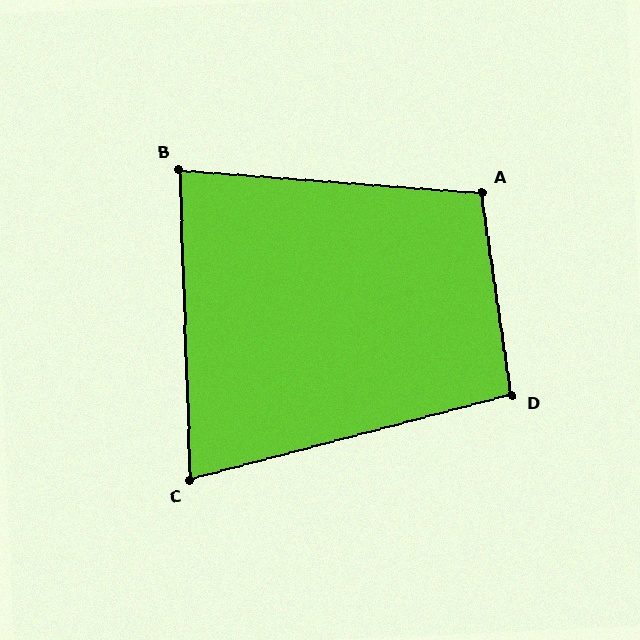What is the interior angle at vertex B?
Approximately 84 degrees (acute).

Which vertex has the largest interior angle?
A, at approximately 103 degrees.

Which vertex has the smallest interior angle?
C, at approximately 77 degrees.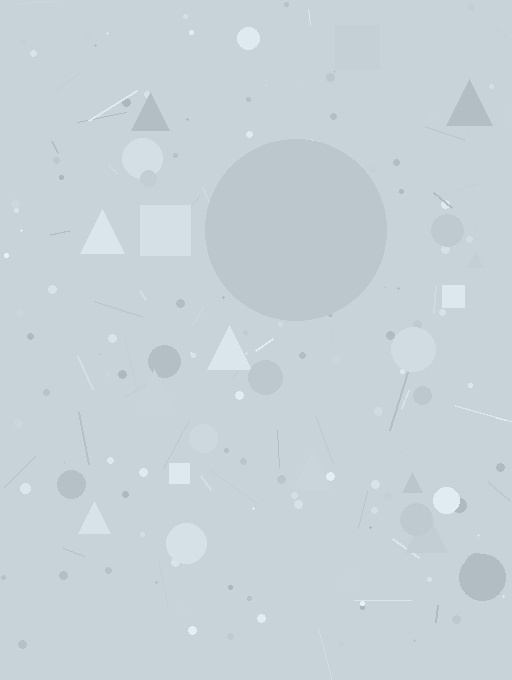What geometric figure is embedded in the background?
A circle is embedded in the background.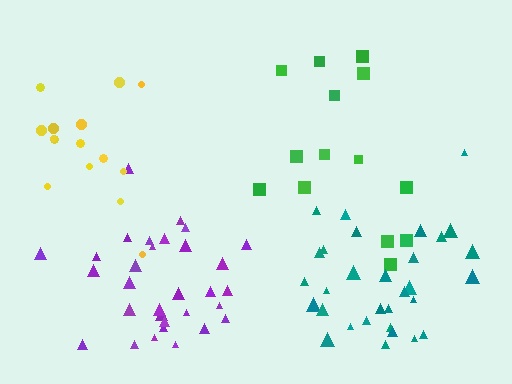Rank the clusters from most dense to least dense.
purple, teal, yellow, green.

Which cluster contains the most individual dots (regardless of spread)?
Purple (31).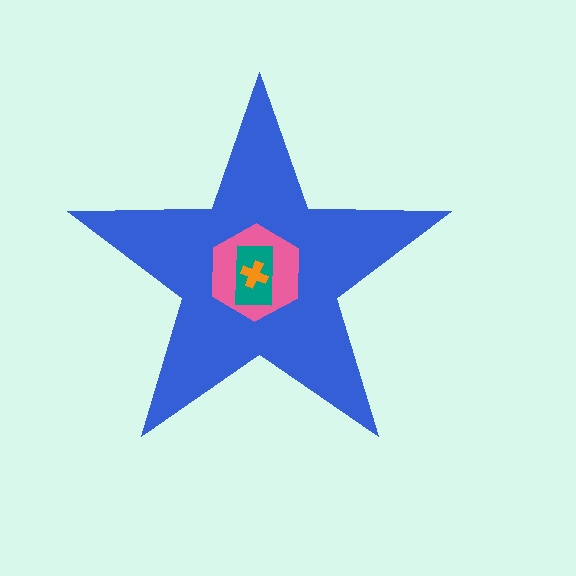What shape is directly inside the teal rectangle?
The orange cross.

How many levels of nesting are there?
4.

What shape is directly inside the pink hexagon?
The teal rectangle.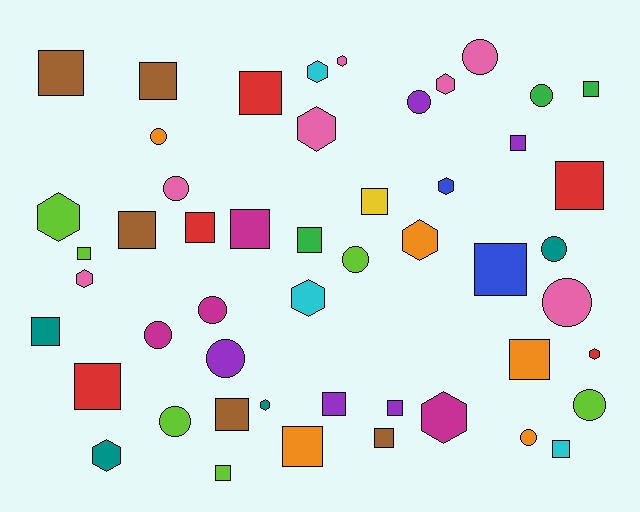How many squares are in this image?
There are 23 squares.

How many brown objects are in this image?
There are 5 brown objects.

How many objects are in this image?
There are 50 objects.